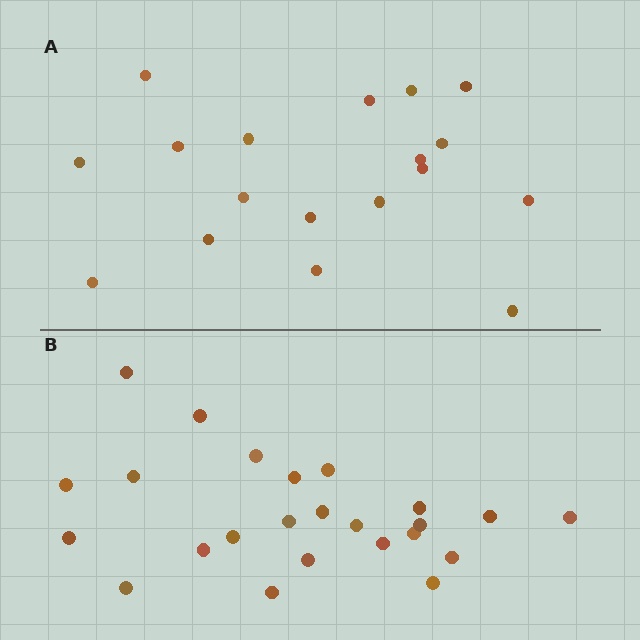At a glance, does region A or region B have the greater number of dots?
Region B (the bottom region) has more dots.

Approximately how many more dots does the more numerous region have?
Region B has about 6 more dots than region A.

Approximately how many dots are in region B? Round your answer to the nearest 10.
About 20 dots. (The exact count is 24, which rounds to 20.)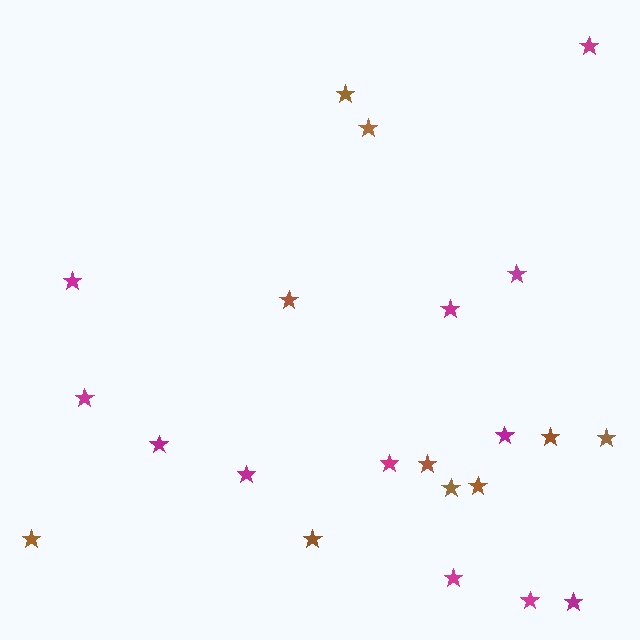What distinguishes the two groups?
There are 2 groups: one group of brown stars (10) and one group of magenta stars (12).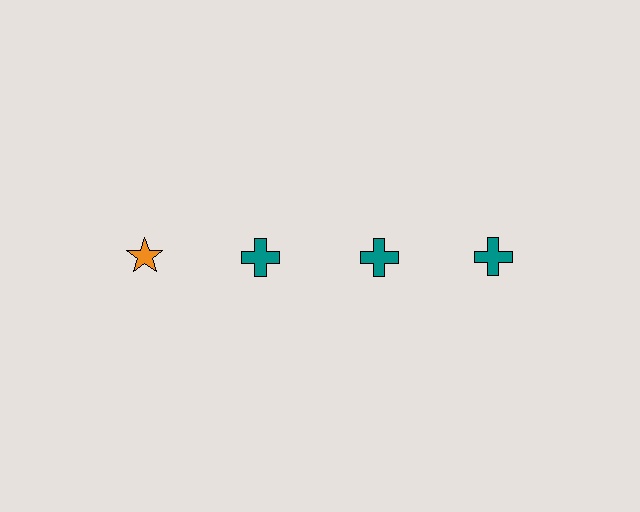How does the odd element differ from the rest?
It differs in both color (orange instead of teal) and shape (star instead of cross).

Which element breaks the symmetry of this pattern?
The orange star in the top row, leftmost column breaks the symmetry. All other shapes are teal crosses.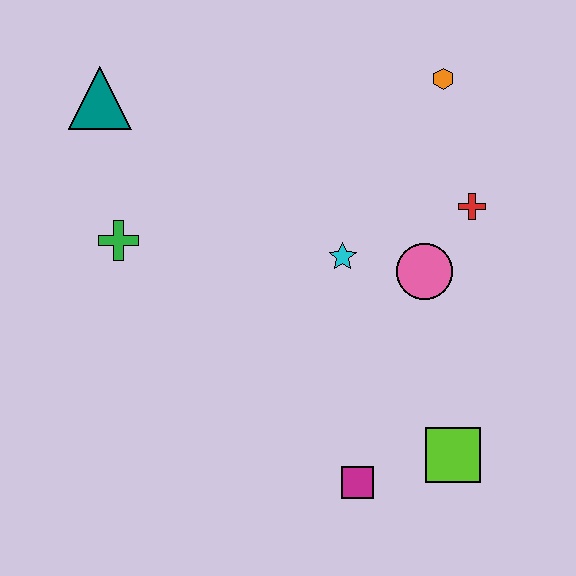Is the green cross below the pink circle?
No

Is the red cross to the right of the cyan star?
Yes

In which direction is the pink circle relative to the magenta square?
The pink circle is above the magenta square.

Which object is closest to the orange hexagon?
The red cross is closest to the orange hexagon.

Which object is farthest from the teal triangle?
The lime square is farthest from the teal triangle.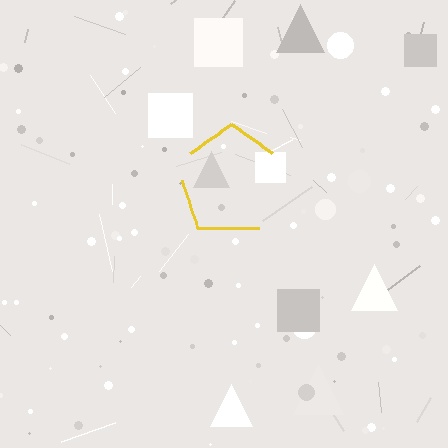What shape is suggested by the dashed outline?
The dashed outline suggests a pentagon.